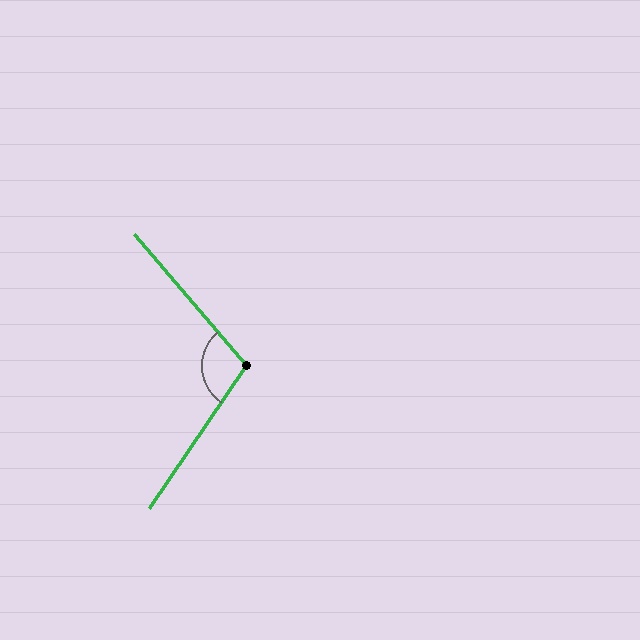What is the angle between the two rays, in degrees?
Approximately 105 degrees.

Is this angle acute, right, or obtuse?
It is obtuse.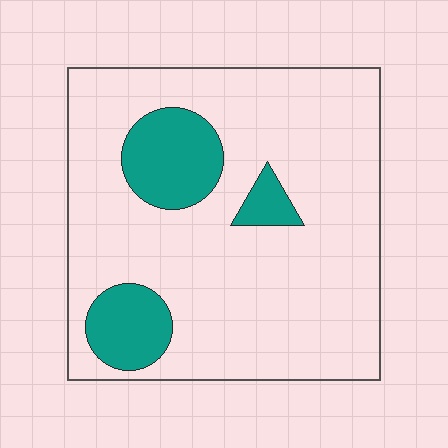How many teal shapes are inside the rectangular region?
3.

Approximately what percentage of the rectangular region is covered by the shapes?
Approximately 15%.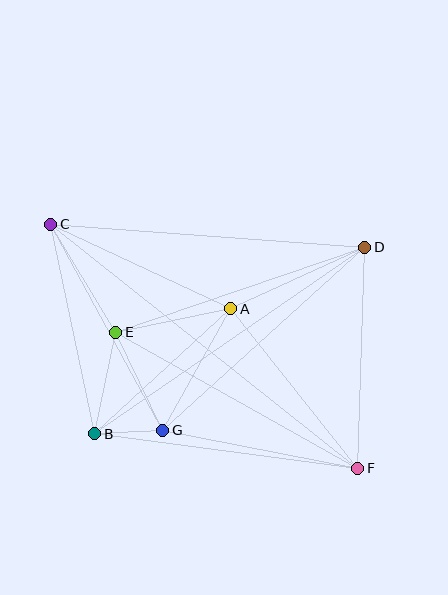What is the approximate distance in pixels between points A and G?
The distance between A and G is approximately 139 pixels.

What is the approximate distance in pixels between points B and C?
The distance between B and C is approximately 214 pixels.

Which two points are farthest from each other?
Points C and F are farthest from each other.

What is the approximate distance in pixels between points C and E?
The distance between C and E is approximately 126 pixels.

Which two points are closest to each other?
Points B and G are closest to each other.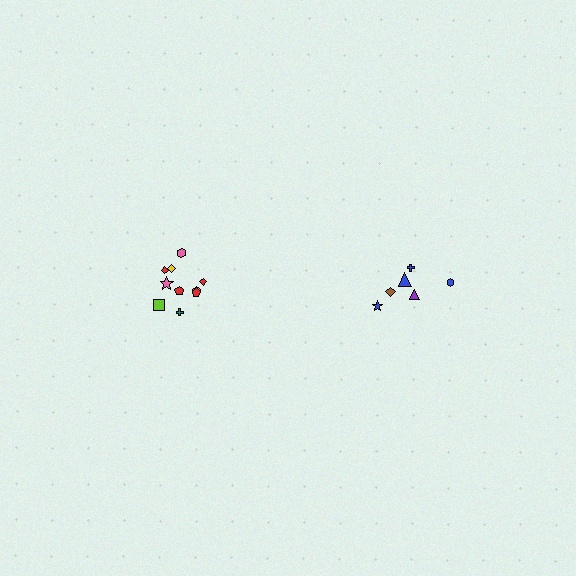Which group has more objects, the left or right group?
The left group.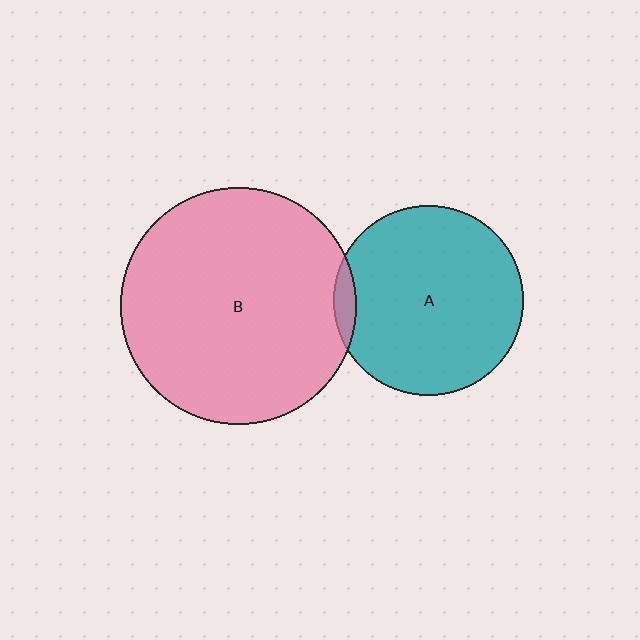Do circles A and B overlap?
Yes.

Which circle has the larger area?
Circle B (pink).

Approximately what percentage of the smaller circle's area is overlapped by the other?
Approximately 5%.